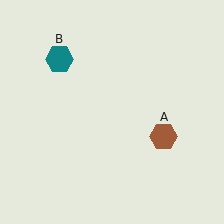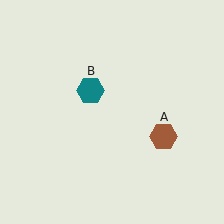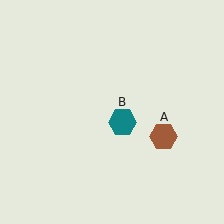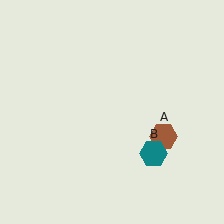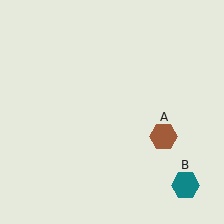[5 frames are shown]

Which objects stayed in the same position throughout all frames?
Brown hexagon (object A) remained stationary.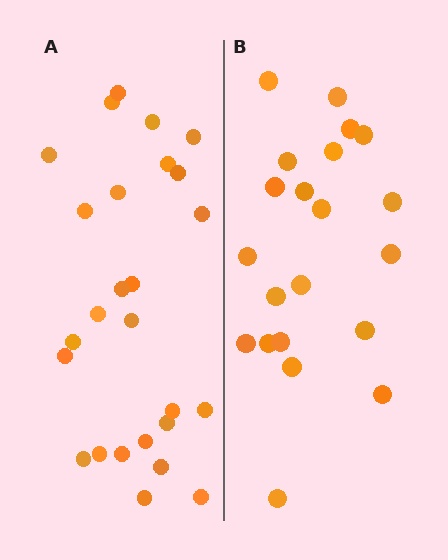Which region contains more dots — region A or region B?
Region A (the left region) has more dots.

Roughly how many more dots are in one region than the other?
Region A has about 5 more dots than region B.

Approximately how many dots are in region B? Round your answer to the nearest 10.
About 20 dots. (The exact count is 21, which rounds to 20.)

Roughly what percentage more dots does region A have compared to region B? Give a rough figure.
About 25% more.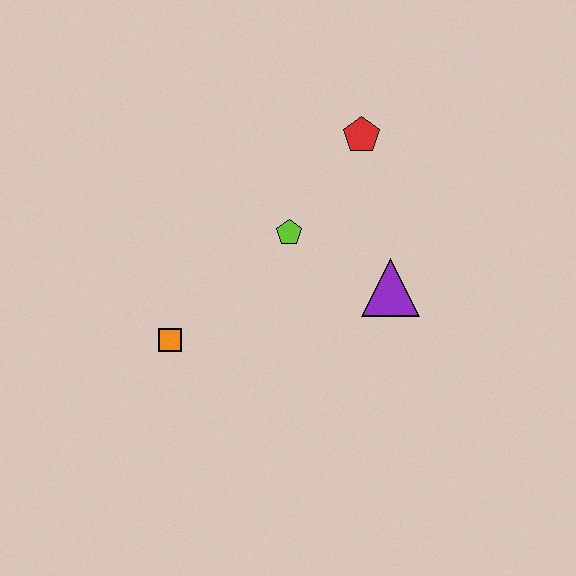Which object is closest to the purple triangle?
The lime pentagon is closest to the purple triangle.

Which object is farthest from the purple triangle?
The orange square is farthest from the purple triangle.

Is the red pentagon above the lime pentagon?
Yes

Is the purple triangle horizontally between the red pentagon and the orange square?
No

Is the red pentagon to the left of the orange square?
No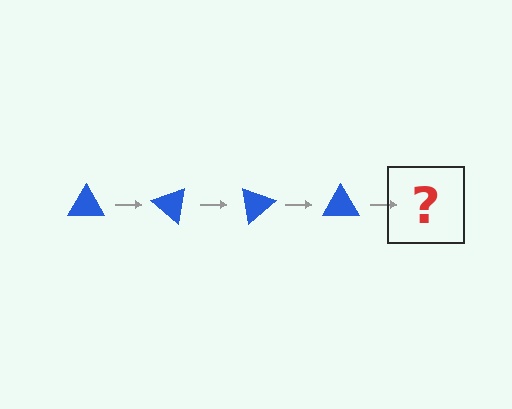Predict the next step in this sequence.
The next step is a blue triangle rotated 160 degrees.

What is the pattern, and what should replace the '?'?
The pattern is that the triangle rotates 40 degrees each step. The '?' should be a blue triangle rotated 160 degrees.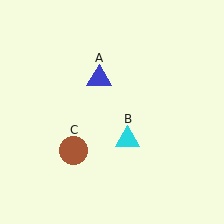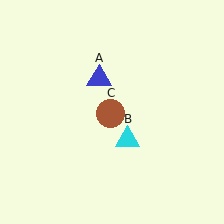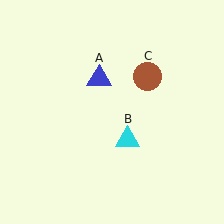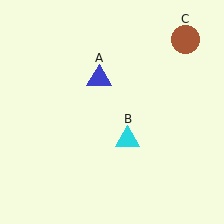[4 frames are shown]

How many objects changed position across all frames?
1 object changed position: brown circle (object C).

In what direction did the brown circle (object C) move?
The brown circle (object C) moved up and to the right.